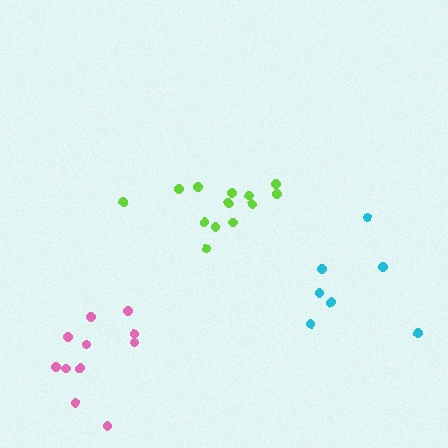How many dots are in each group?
Group 1: 11 dots, Group 2: 7 dots, Group 3: 13 dots (31 total).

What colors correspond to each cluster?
The clusters are colored: pink, cyan, lime.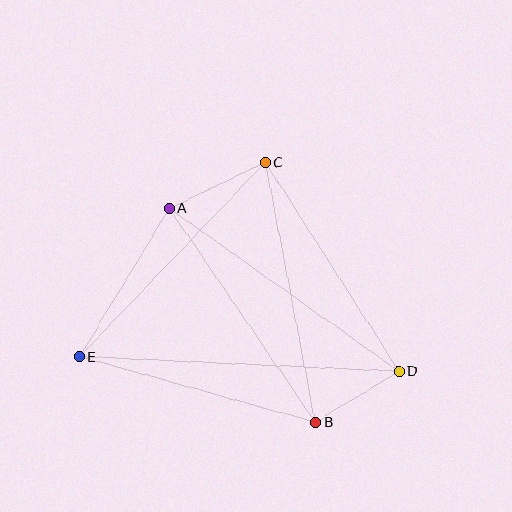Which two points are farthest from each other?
Points D and E are farthest from each other.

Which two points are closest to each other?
Points B and D are closest to each other.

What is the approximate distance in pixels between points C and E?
The distance between C and E is approximately 269 pixels.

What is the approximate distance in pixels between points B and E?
The distance between B and E is approximately 245 pixels.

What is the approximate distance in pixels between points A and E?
The distance between A and E is approximately 174 pixels.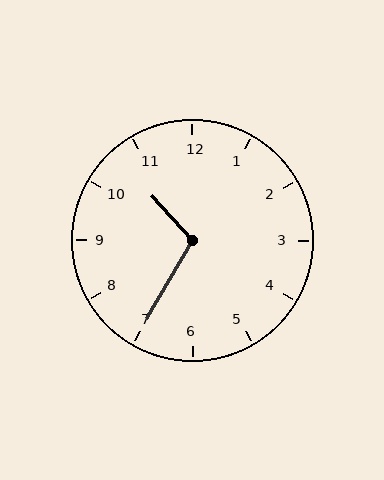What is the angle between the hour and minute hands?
Approximately 108 degrees.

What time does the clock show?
10:35.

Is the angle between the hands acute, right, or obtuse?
It is obtuse.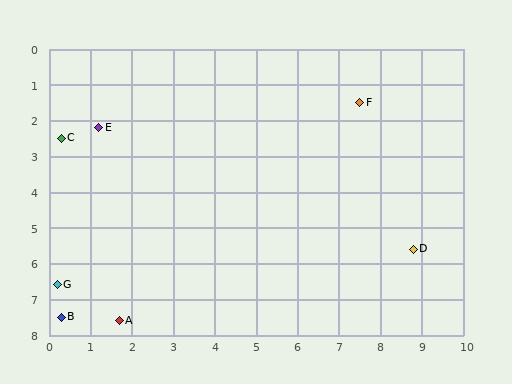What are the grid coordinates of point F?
Point F is at approximately (7.5, 1.5).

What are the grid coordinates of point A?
Point A is at approximately (1.7, 7.6).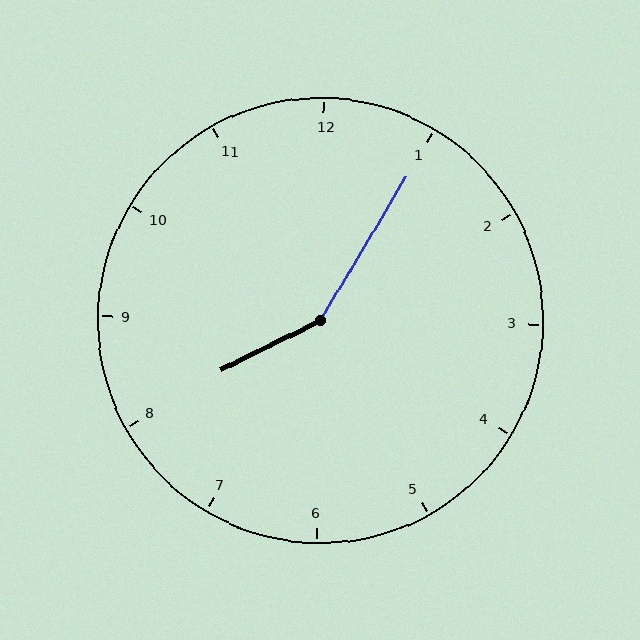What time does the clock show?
8:05.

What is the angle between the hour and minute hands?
Approximately 148 degrees.